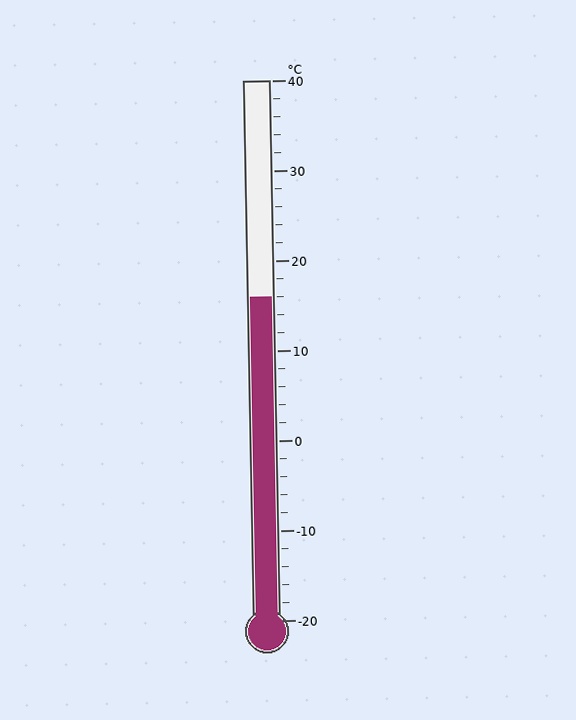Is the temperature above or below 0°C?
The temperature is above 0°C.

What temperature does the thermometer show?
The thermometer shows approximately 16°C.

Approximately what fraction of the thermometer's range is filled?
The thermometer is filled to approximately 60% of its range.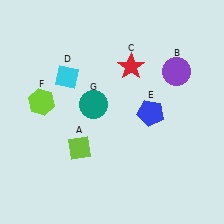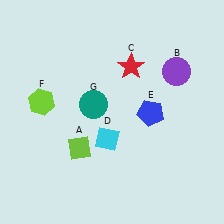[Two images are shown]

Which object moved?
The cyan diamond (D) moved down.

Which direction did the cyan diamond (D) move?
The cyan diamond (D) moved down.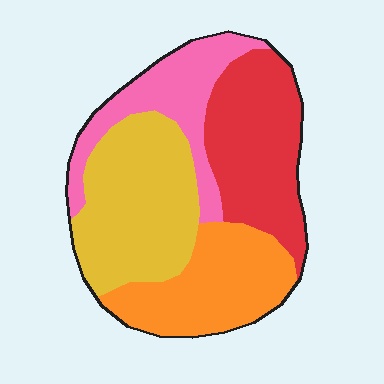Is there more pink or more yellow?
Yellow.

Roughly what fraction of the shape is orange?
Orange covers 23% of the shape.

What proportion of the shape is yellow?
Yellow takes up about one third (1/3) of the shape.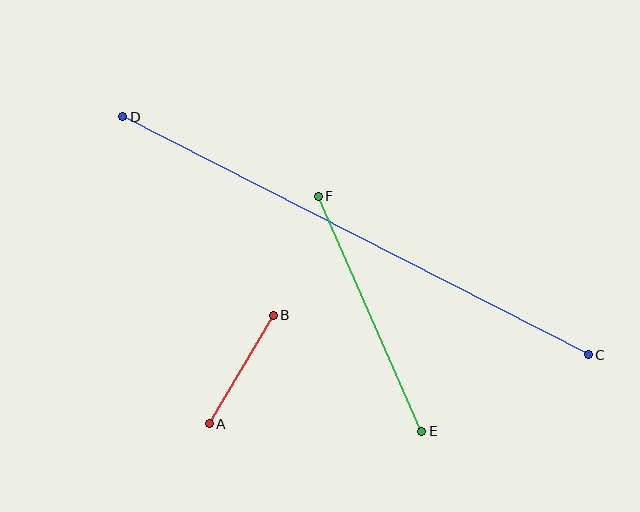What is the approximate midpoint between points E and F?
The midpoint is at approximately (370, 314) pixels.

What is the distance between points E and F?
The distance is approximately 256 pixels.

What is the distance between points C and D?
The distance is approximately 523 pixels.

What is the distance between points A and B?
The distance is approximately 125 pixels.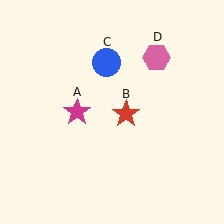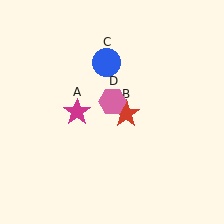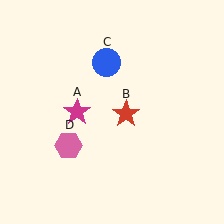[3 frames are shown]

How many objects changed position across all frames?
1 object changed position: pink hexagon (object D).